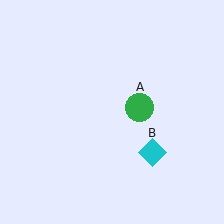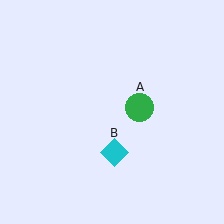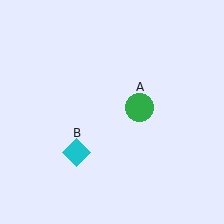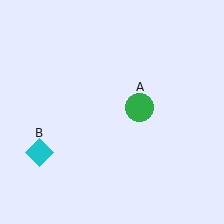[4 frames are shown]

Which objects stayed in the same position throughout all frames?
Green circle (object A) remained stationary.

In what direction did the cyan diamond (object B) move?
The cyan diamond (object B) moved left.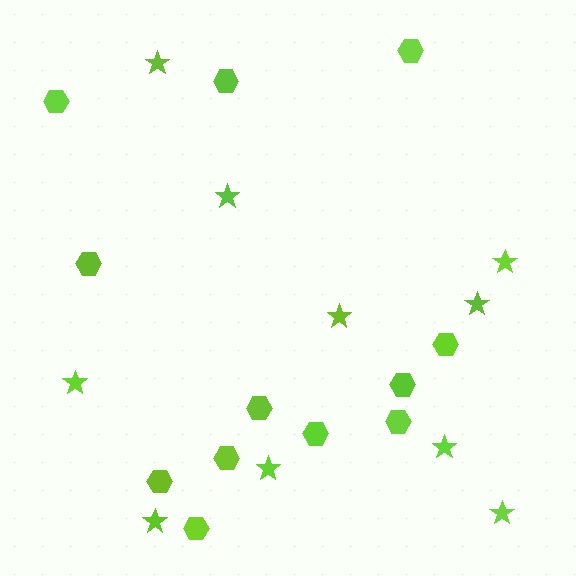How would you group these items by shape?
There are 2 groups: one group of hexagons (12) and one group of stars (10).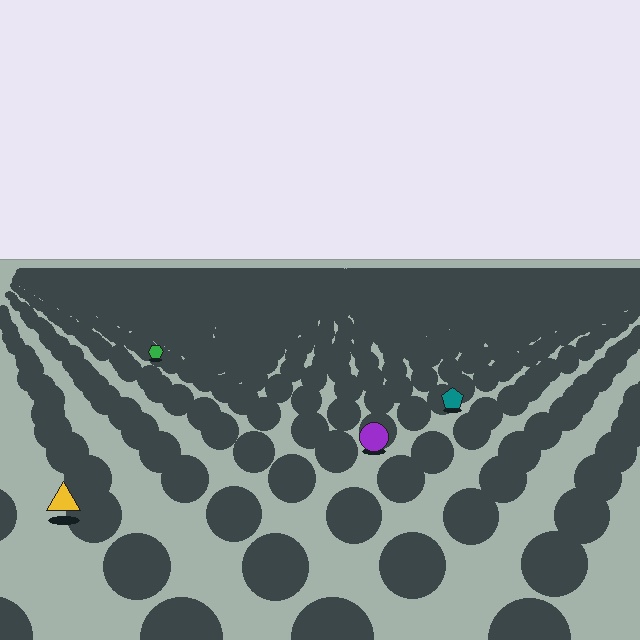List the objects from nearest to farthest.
From nearest to farthest: the yellow triangle, the purple circle, the teal pentagon, the green hexagon.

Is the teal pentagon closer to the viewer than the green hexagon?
Yes. The teal pentagon is closer — you can tell from the texture gradient: the ground texture is coarser near it.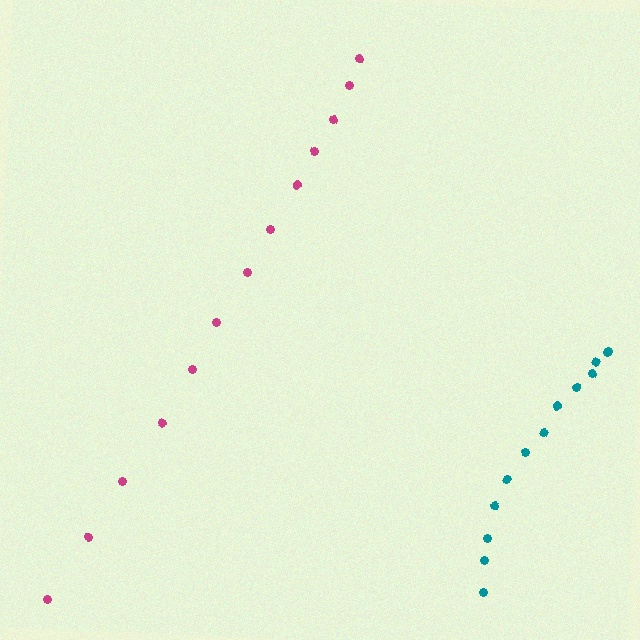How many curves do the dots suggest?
There are 2 distinct paths.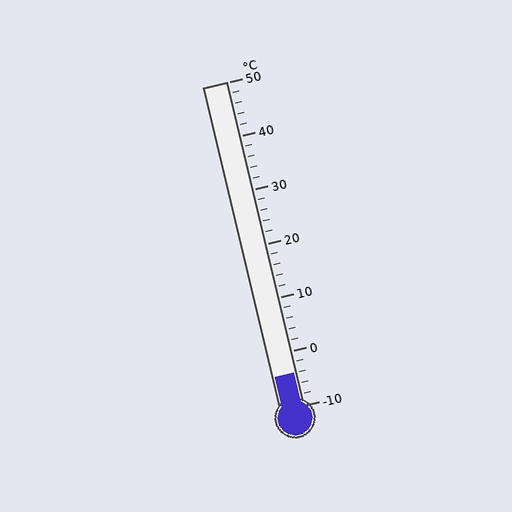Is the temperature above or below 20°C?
The temperature is below 20°C.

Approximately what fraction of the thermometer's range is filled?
The thermometer is filled to approximately 10% of its range.